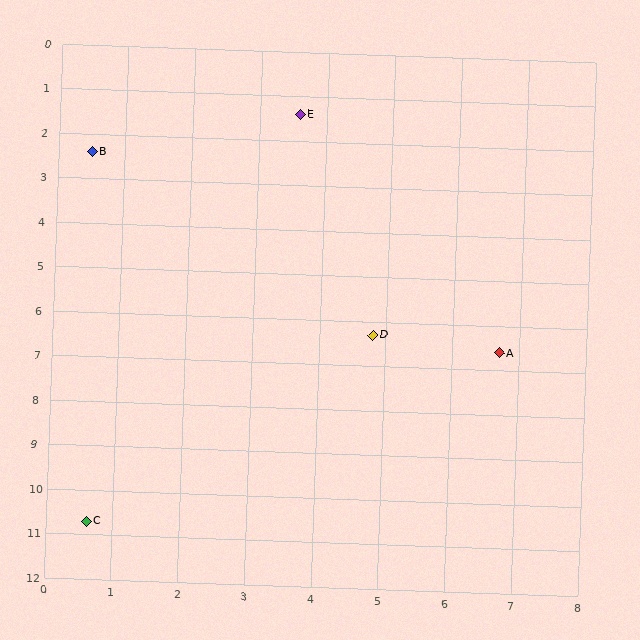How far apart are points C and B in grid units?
Points C and B are about 8.3 grid units apart.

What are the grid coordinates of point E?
Point E is at approximately (3.6, 1.4).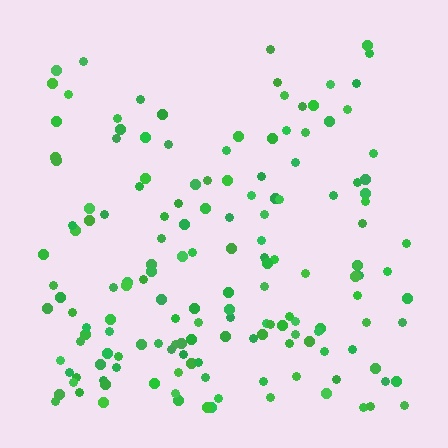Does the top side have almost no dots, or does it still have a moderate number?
Still a moderate number, just noticeably fewer than the bottom.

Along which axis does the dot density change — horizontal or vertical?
Vertical.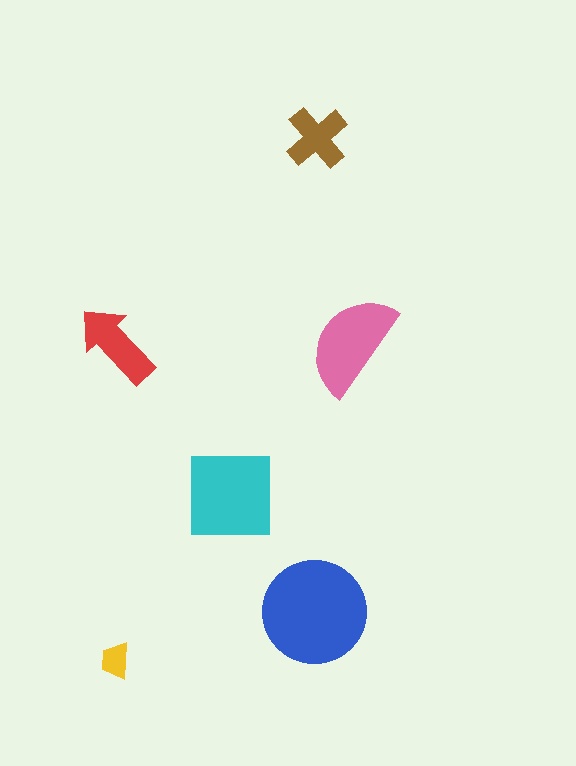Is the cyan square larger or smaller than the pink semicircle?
Larger.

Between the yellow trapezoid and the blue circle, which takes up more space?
The blue circle.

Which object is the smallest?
The yellow trapezoid.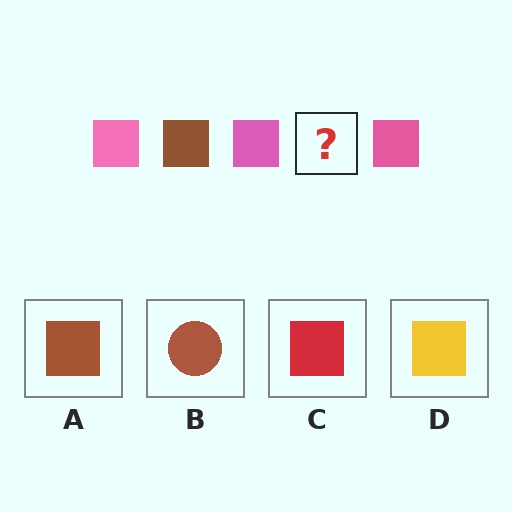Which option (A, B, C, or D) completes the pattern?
A.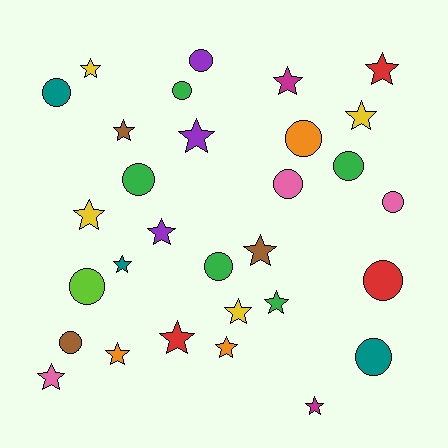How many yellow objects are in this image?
There are 4 yellow objects.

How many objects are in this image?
There are 30 objects.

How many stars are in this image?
There are 17 stars.